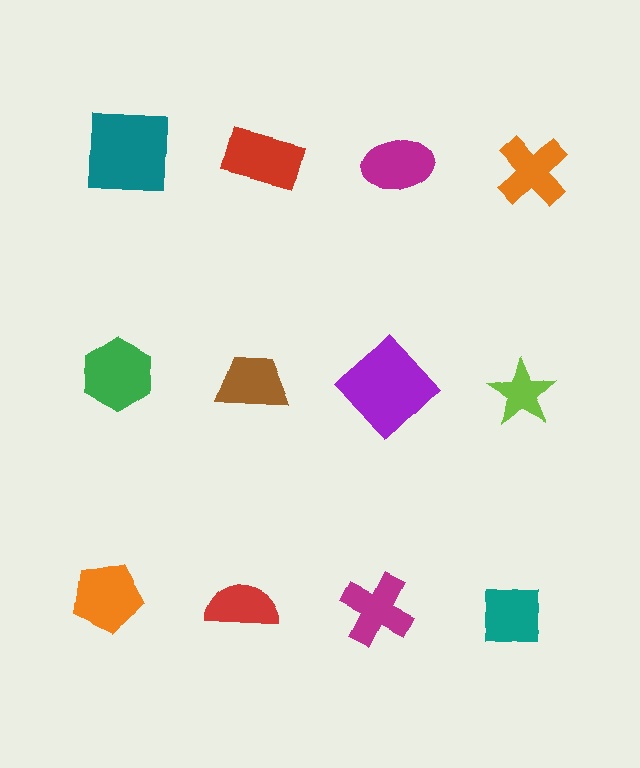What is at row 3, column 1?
An orange pentagon.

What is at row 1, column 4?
An orange cross.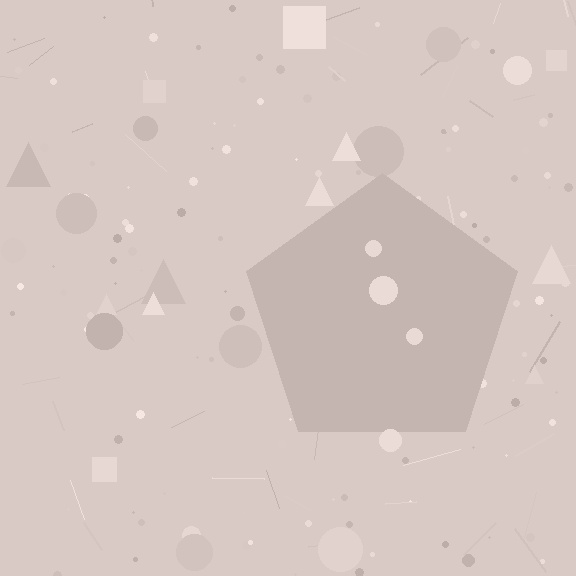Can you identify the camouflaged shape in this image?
The camouflaged shape is a pentagon.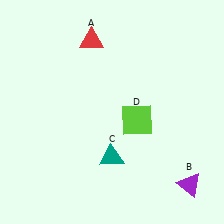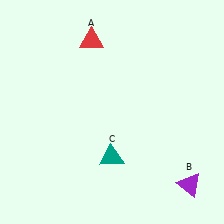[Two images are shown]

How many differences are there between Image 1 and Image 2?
There is 1 difference between the two images.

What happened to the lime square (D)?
The lime square (D) was removed in Image 2. It was in the bottom-right area of Image 1.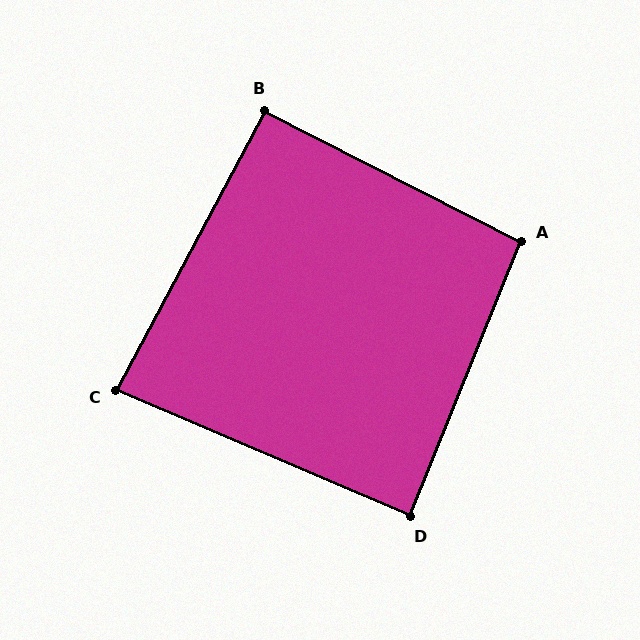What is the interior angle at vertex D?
Approximately 89 degrees (approximately right).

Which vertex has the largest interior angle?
A, at approximately 95 degrees.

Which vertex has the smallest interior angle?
C, at approximately 85 degrees.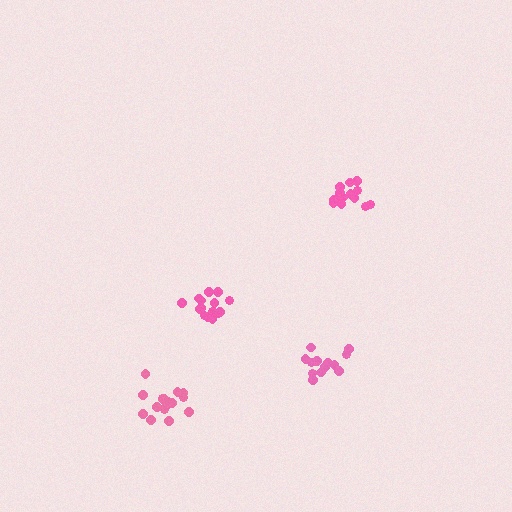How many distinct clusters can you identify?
There are 4 distinct clusters.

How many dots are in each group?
Group 1: 15 dots, Group 2: 14 dots, Group 3: 18 dots, Group 4: 13 dots (60 total).